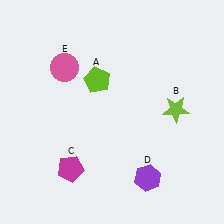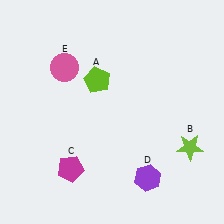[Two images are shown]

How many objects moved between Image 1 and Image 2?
1 object moved between the two images.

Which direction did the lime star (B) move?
The lime star (B) moved down.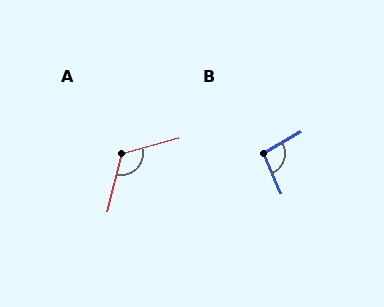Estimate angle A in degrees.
Approximately 120 degrees.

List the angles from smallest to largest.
B (96°), A (120°).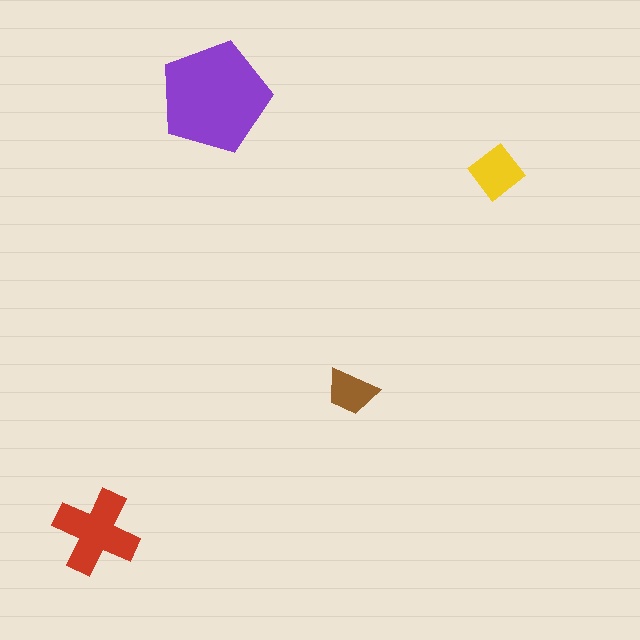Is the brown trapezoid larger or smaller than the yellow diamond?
Smaller.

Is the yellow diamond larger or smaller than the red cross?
Smaller.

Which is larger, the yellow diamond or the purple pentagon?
The purple pentagon.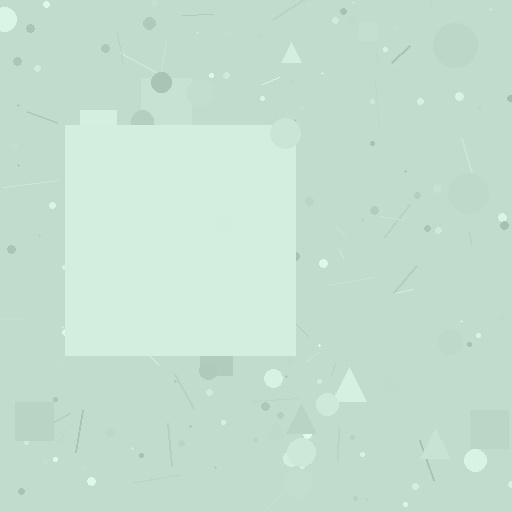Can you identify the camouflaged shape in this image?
The camouflaged shape is a square.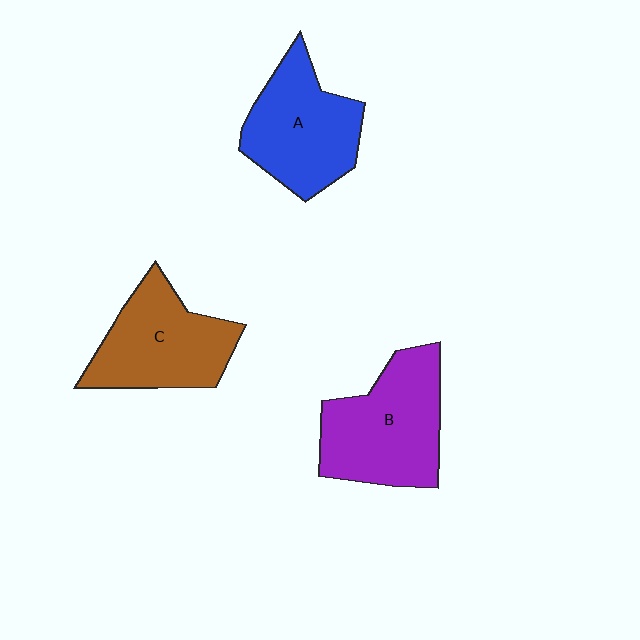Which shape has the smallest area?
Shape C (brown).